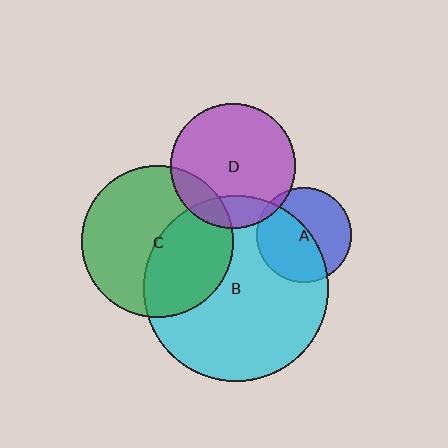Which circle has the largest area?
Circle B (cyan).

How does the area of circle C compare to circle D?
Approximately 1.5 times.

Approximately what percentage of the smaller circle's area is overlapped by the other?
Approximately 55%.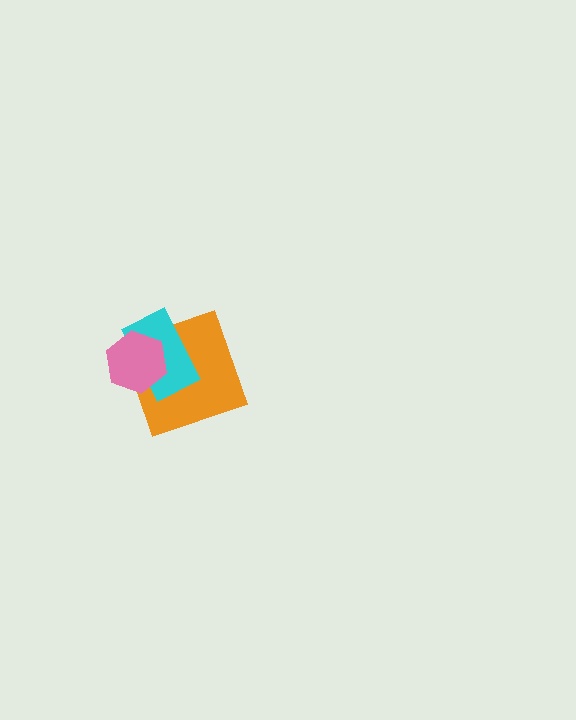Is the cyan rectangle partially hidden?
Yes, it is partially covered by another shape.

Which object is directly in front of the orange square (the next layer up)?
The cyan rectangle is directly in front of the orange square.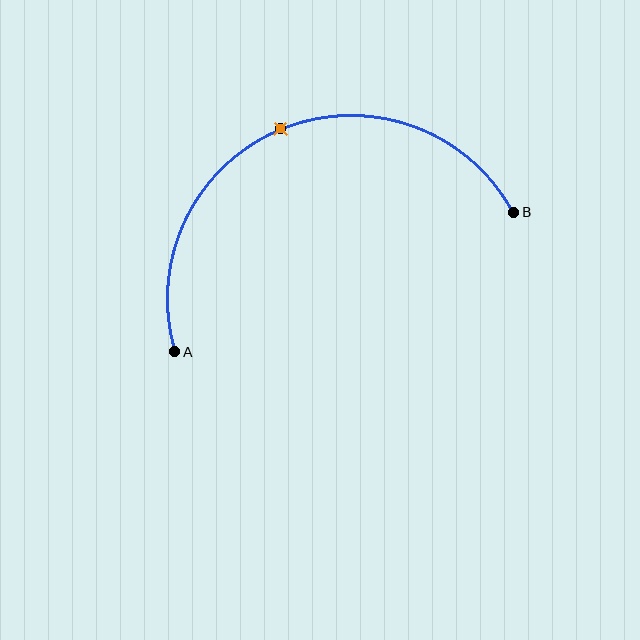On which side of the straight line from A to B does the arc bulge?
The arc bulges above the straight line connecting A and B.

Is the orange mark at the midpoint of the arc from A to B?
Yes. The orange mark lies on the arc at equal arc-length from both A and B — it is the arc midpoint.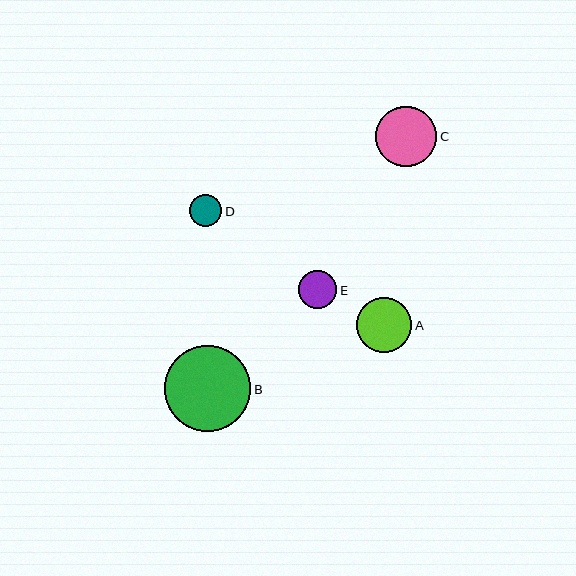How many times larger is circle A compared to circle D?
Circle A is approximately 1.7 times the size of circle D.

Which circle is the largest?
Circle B is the largest with a size of approximately 86 pixels.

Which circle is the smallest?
Circle D is the smallest with a size of approximately 33 pixels.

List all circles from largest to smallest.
From largest to smallest: B, C, A, E, D.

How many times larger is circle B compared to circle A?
Circle B is approximately 1.6 times the size of circle A.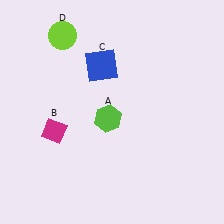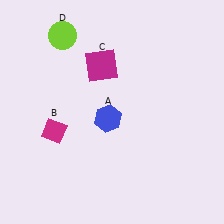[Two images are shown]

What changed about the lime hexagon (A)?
In Image 1, A is lime. In Image 2, it changed to blue.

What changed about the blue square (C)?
In Image 1, C is blue. In Image 2, it changed to magenta.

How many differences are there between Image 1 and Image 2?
There are 2 differences between the two images.